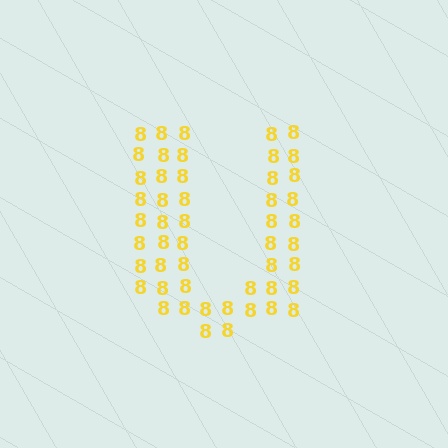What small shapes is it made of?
It is made of small digit 8's.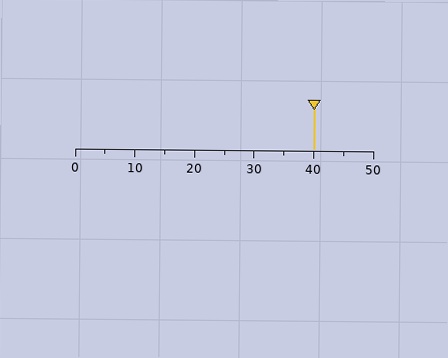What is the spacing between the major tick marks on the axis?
The major ticks are spaced 10 apart.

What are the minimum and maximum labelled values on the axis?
The axis runs from 0 to 50.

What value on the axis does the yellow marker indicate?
The marker indicates approximately 40.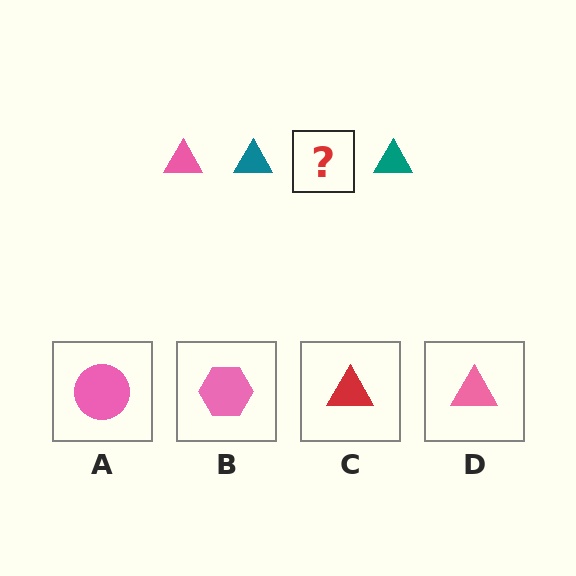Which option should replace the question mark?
Option D.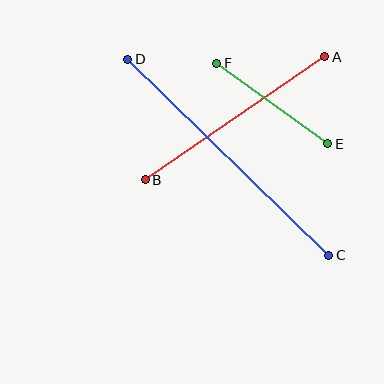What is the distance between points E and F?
The distance is approximately 137 pixels.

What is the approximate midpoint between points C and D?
The midpoint is at approximately (228, 157) pixels.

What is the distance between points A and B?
The distance is approximately 218 pixels.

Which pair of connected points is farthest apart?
Points C and D are farthest apart.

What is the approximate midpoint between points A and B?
The midpoint is at approximately (235, 118) pixels.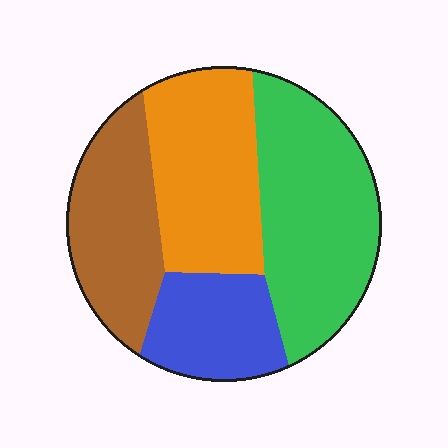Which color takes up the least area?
Blue, at roughly 15%.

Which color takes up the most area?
Green, at roughly 35%.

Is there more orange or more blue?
Orange.